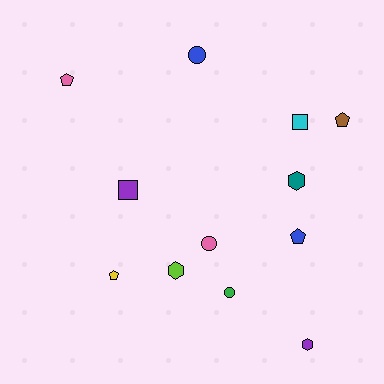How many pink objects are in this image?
There are 2 pink objects.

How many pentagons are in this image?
There are 4 pentagons.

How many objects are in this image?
There are 12 objects.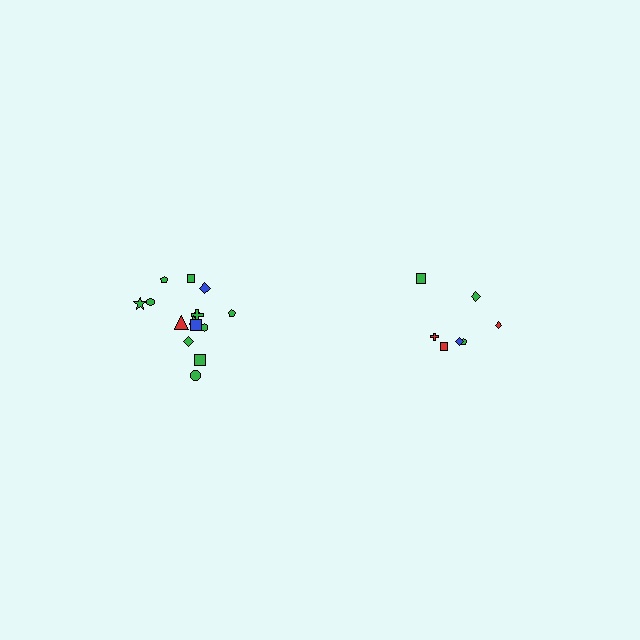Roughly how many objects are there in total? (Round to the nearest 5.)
Roughly 20 objects in total.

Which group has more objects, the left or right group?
The left group.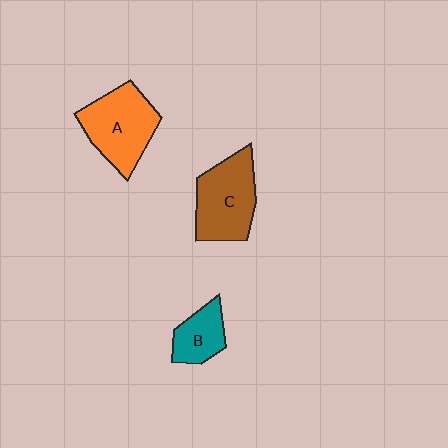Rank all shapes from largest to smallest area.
From largest to smallest: A (orange), C (brown), B (teal).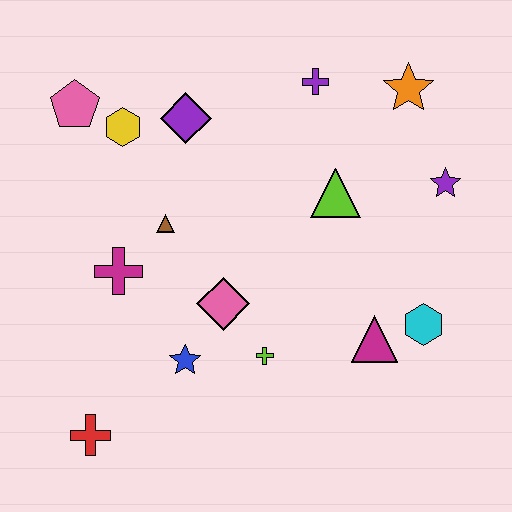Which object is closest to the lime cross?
The pink diamond is closest to the lime cross.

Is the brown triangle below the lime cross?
No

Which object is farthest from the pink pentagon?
The cyan hexagon is farthest from the pink pentagon.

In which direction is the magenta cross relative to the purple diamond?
The magenta cross is below the purple diamond.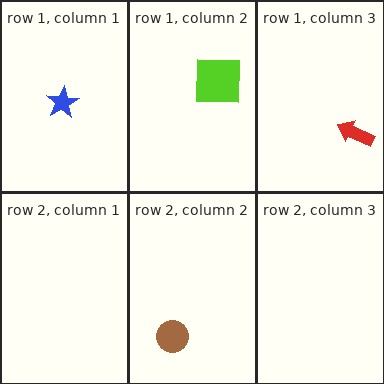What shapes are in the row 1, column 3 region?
The red arrow.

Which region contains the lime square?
The row 1, column 2 region.